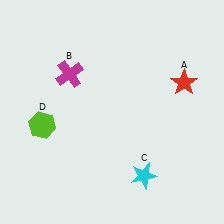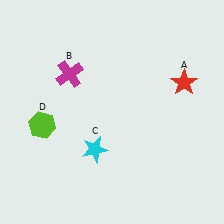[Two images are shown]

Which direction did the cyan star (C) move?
The cyan star (C) moved left.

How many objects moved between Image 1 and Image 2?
1 object moved between the two images.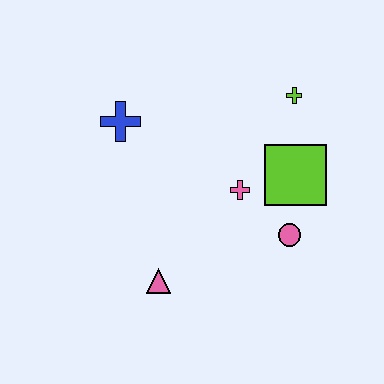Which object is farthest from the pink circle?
The blue cross is farthest from the pink circle.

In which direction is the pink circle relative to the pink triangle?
The pink circle is to the right of the pink triangle.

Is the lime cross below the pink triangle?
No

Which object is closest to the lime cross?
The lime square is closest to the lime cross.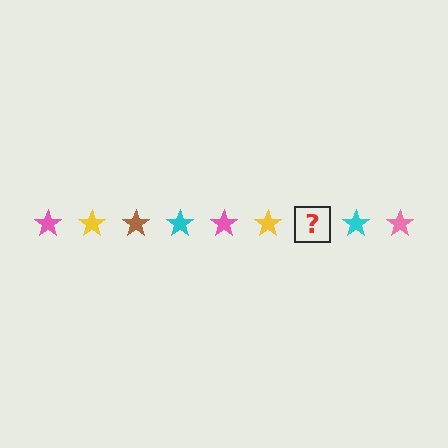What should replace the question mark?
The question mark should be replaced with a brown star.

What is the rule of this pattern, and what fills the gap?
The rule is that the pattern cycles through pink, yellow, brown, cyan stars. The gap should be filled with a brown star.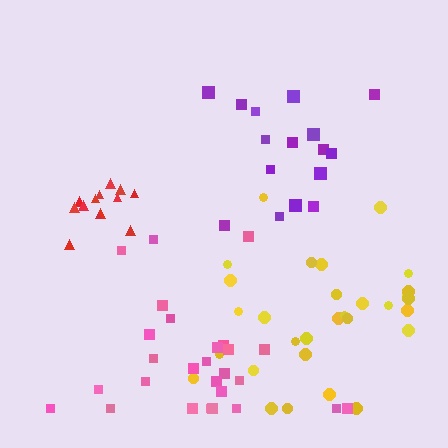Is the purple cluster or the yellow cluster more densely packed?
Yellow.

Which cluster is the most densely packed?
Red.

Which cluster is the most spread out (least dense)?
Pink.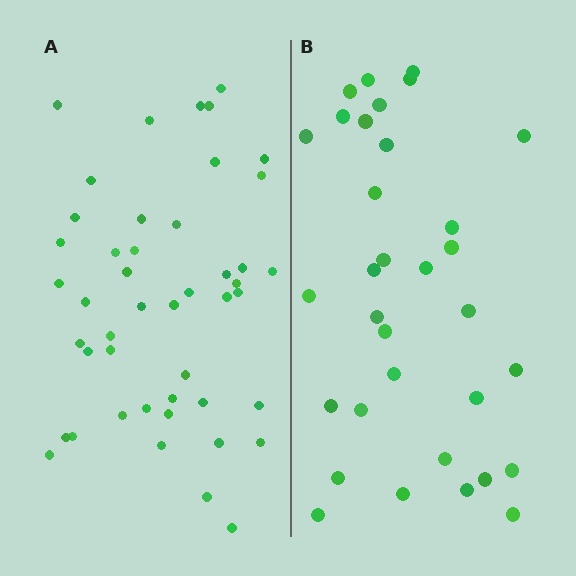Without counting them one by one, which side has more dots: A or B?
Region A (the left region) has more dots.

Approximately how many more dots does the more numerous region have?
Region A has approximately 15 more dots than region B.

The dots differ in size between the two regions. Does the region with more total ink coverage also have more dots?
No. Region B has more total ink coverage because its dots are larger, but region A actually contains more individual dots. Total area can be misleading — the number of items is what matters here.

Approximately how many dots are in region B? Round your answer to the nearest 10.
About 30 dots. (The exact count is 33, which rounds to 30.)